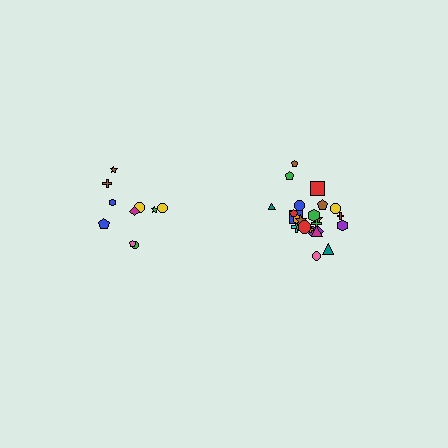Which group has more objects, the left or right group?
The right group.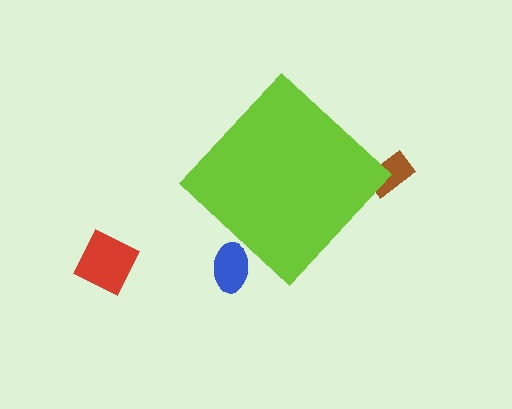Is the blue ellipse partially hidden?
Yes, the blue ellipse is partially hidden behind the lime diamond.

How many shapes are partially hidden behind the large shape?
2 shapes are partially hidden.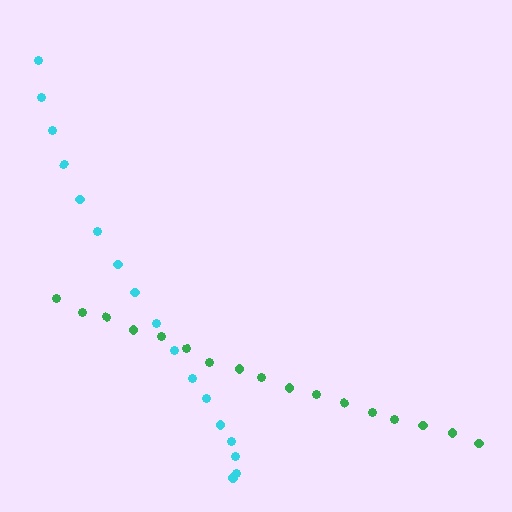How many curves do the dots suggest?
There are 2 distinct paths.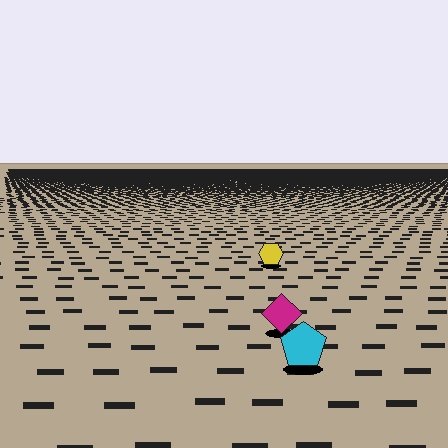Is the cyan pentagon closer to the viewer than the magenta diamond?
Yes. The cyan pentagon is closer — you can tell from the texture gradient: the ground texture is coarser near it.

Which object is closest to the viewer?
The cyan pentagon is closest. The texture marks near it are larger and more spread out.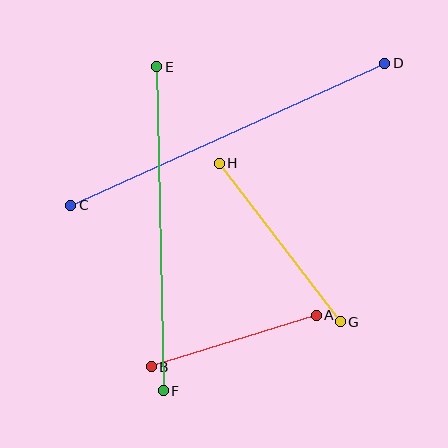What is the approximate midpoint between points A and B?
The midpoint is at approximately (234, 341) pixels.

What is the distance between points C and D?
The distance is approximately 344 pixels.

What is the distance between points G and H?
The distance is approximately 199 pixels.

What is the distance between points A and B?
The distance is approximately 173 pixels.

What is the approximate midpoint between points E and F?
The midpoint is at approximately (160, 229) pixels.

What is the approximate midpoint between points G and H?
The midpoint is at approximately (280, 242) pixels.